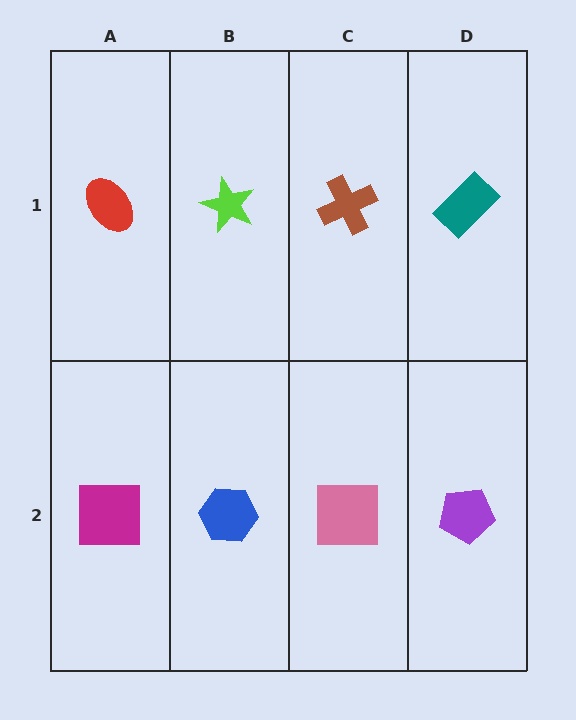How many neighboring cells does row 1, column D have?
2.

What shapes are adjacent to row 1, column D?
A purple pentagon (row 2, column D), a brown cross (row 1, column C).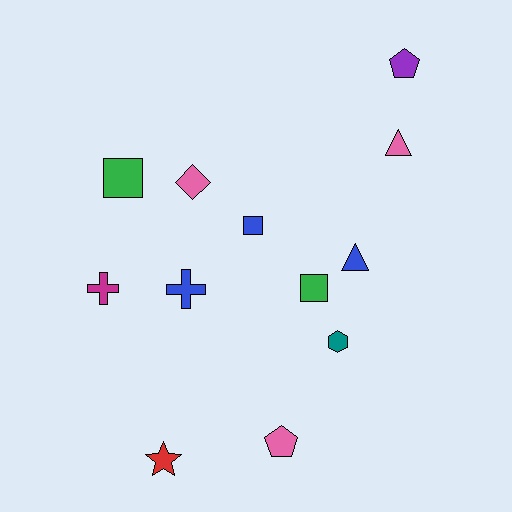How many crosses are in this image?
There are 2 crosses.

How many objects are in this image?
There are 12 objects.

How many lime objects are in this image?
There are no lime objects.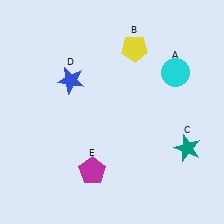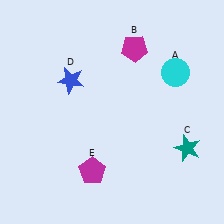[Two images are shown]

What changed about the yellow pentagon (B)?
In Image 1, B is yellow. In Image 2, it changed to magenta.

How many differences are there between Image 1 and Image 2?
There is 1 difference between the two images.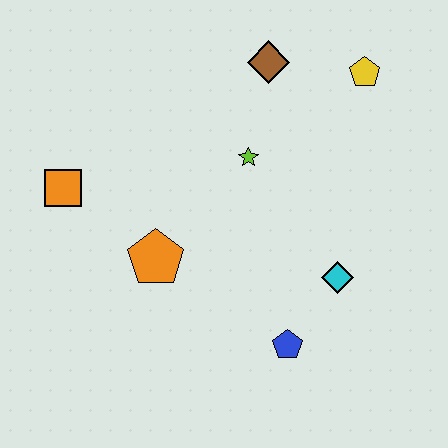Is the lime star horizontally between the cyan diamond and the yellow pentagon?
No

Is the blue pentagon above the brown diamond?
No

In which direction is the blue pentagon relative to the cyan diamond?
The blue pentagon is below the cyan diamond.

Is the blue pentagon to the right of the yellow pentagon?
No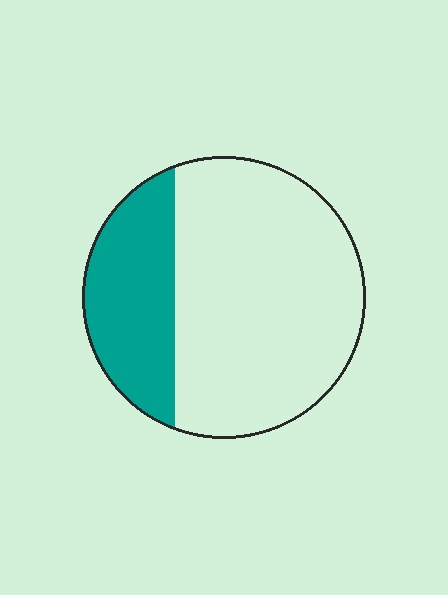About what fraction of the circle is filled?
About one quarter (1/4).